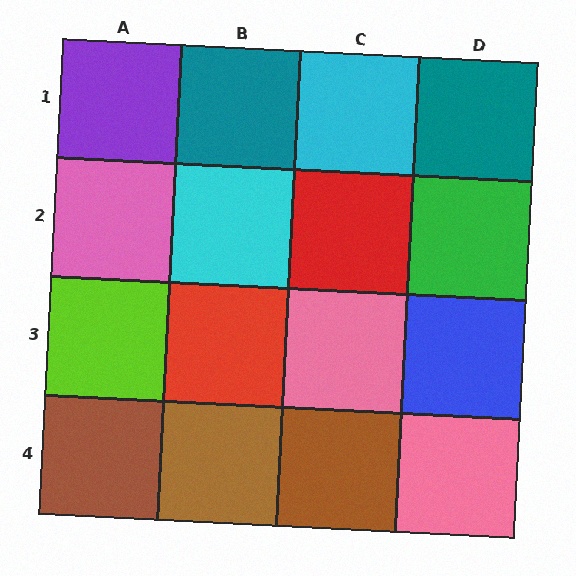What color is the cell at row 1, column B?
Teal.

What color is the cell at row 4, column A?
Brown.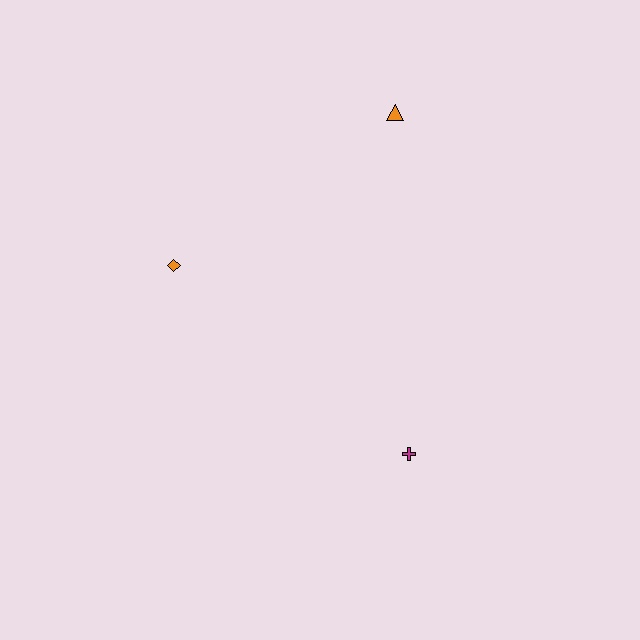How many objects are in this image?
There are 3 objects.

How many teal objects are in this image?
There are no teal objects.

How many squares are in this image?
There are no squares.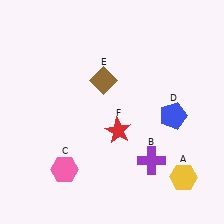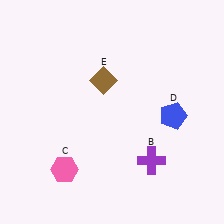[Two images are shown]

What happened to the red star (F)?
The red star (F) was removed in Image 2. It was in the bottom-right area of Image 1.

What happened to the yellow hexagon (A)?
The yellow hexagon (A) was removed in Image 2. It was in the bottom-right area of Image 1.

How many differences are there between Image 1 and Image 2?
There are 2 differences between the two images.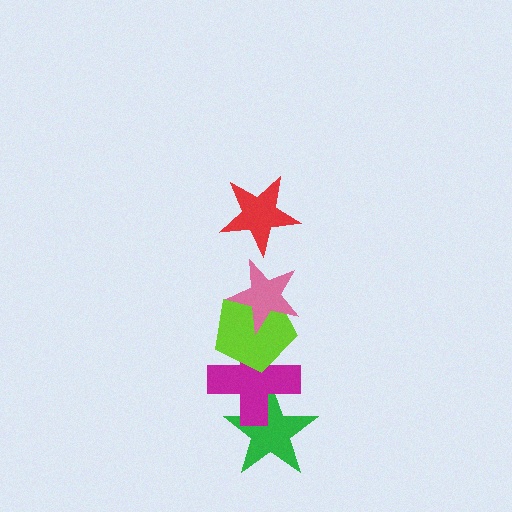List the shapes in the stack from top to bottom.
From top to bottom: the red star, the pink star, the lime pentagon, the magenta cross, the green star.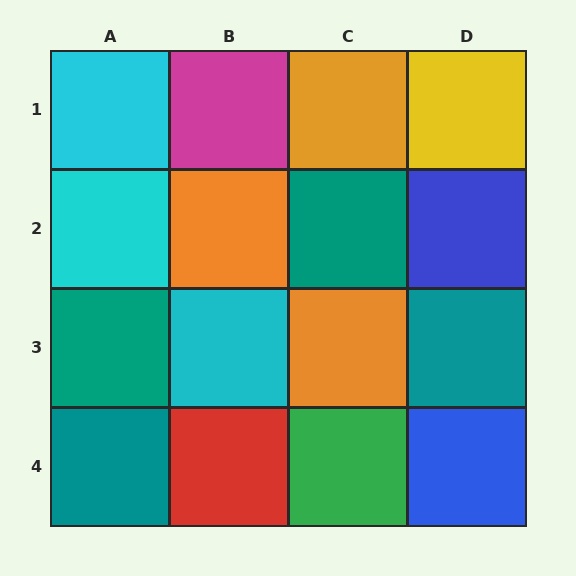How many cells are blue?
2 cells are blue.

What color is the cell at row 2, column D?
Blue.